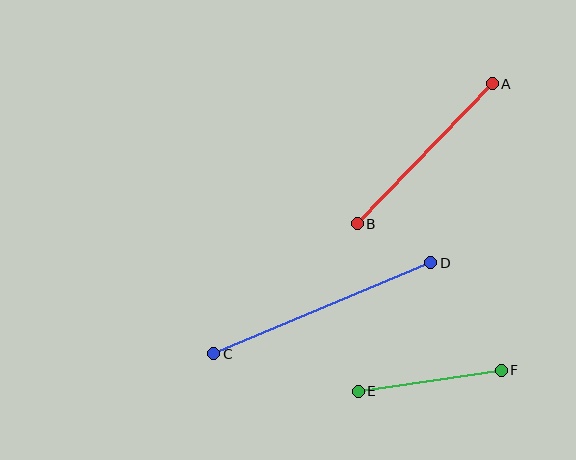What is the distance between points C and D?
The distance is approximately 235 pixels.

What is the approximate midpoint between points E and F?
The midpoint is at approximately (430, 381) pixels.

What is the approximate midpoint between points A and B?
The midpoint is at approximately (425, 154) pixels.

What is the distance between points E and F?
The distance is approximately 145 pixels.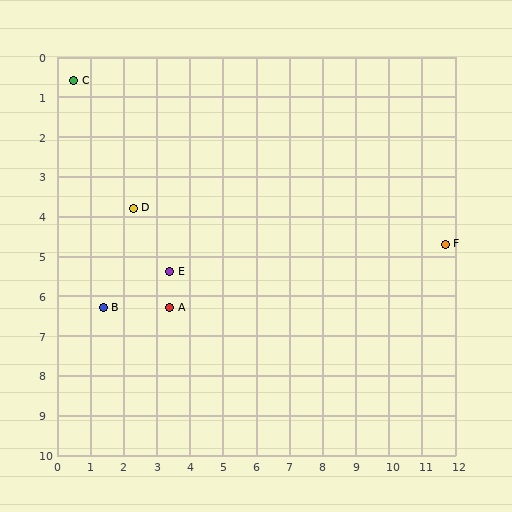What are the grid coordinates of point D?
Point D is at approximately (2.3, 3.8).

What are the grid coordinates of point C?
Point C is at approximately (0.5, 0.6).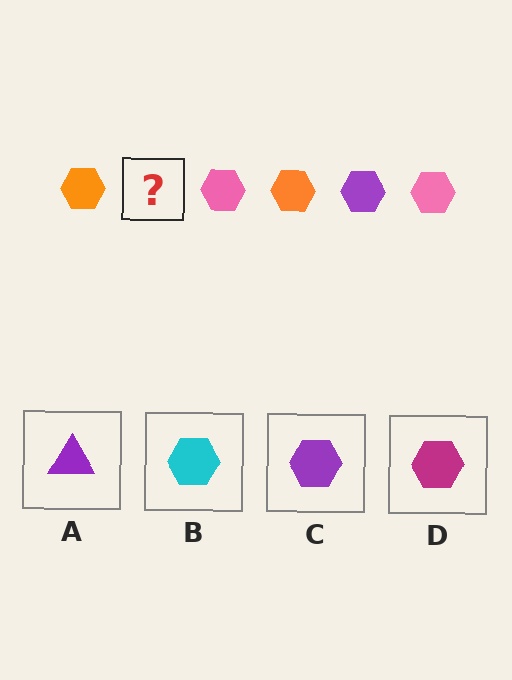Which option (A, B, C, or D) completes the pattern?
C.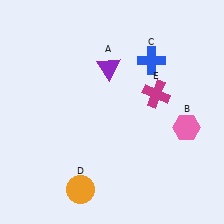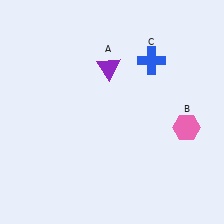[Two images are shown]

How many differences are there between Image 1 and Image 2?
There are 2 differences between the two images.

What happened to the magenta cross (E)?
The magenta cross (E) was removed in Image 2. It was in the top-right area of Image 1.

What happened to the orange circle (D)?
The orange circle (D) was removed in Image 2. It was in the bottom-left area of Image 1.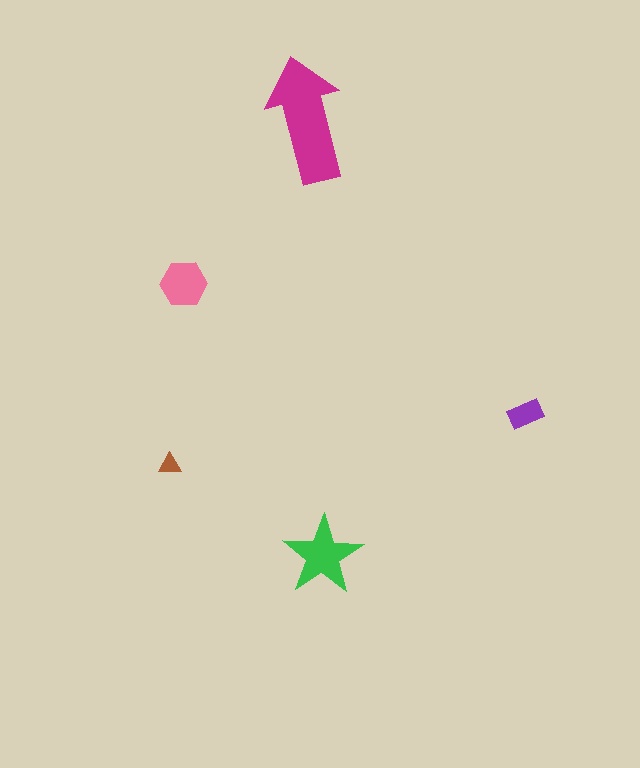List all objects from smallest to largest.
The brown triangle, the purple rectangle, the pink hexagon, the green star, the magenta arrow.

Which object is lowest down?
The green star is bottommost.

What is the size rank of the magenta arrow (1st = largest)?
1st.